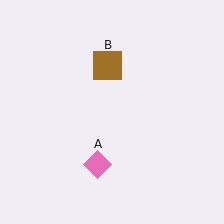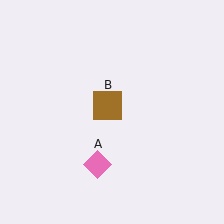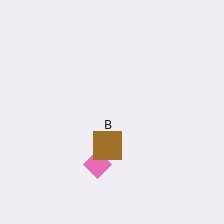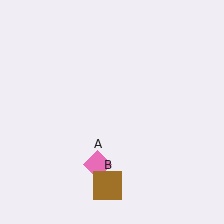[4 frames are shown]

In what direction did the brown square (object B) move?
The brown square (object B) moved down.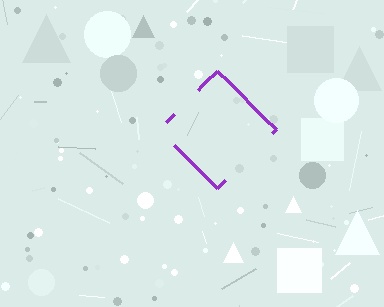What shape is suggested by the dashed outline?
The dashed outline suggests a diamond.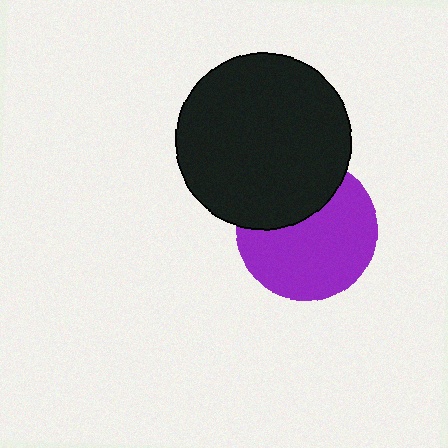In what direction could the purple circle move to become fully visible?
The purple circle could move down. That would shift it out from behind the black circle entirely.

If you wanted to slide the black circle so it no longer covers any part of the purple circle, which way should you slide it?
Slide it up — that is the most direct way to separate the two shapes.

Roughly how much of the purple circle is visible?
Most of it is visible (roughly 66%).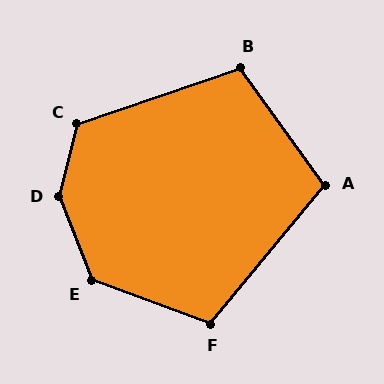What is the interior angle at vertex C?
Approximately 124 degrees (obtuse).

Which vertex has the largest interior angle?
D, at approximately 144 degrees.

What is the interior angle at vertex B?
Approximately 107 degrees (obtuse).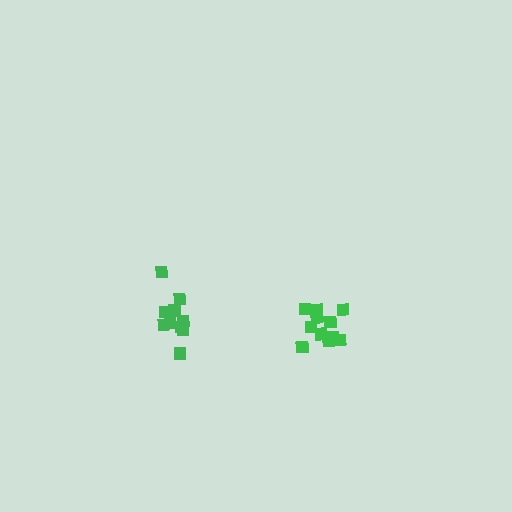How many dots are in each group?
Group 1: 12 dots, Group 2: 10 dots (22 total).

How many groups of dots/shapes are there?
There are 2 groups.